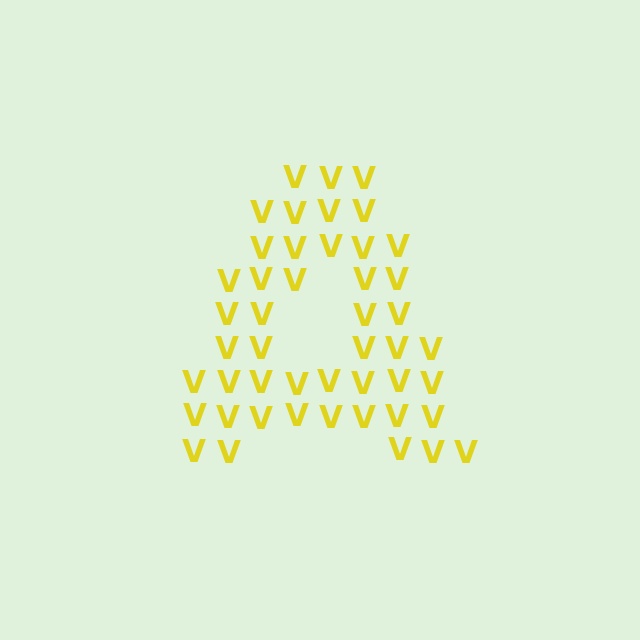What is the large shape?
The large shape is the letter A.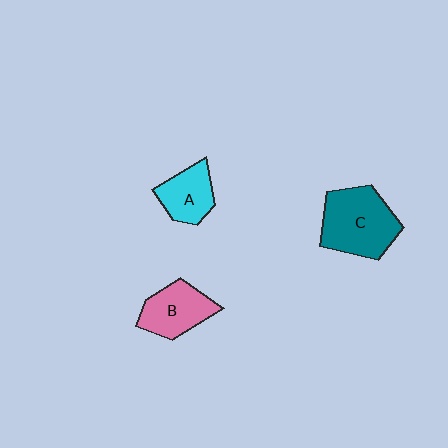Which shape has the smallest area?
Shape A (cyan).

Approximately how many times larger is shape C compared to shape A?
Approximately 1.7 times.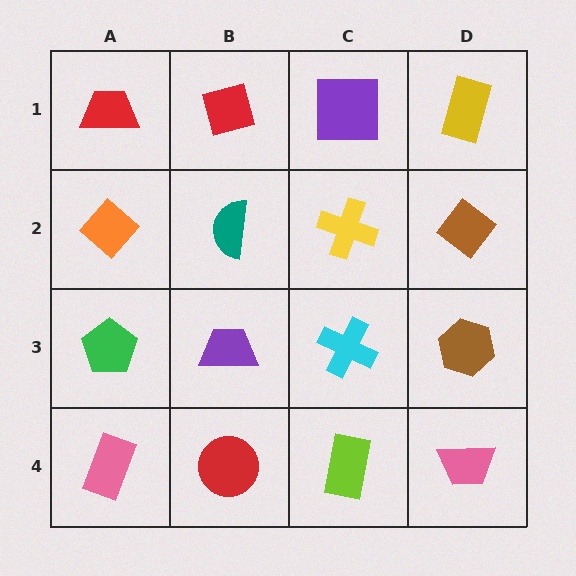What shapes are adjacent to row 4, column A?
A green pentagon (row 3, column A), a red circle (row 4, column B).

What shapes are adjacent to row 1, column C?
A yellow cross (row 2, column C), a red diamond (row 1, column B), a yellow rectangle (row 1, column D).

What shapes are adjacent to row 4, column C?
A cyan cross (row 3, column C), a red circle (row 4, column B), a pink trapezoid (row 4, column D).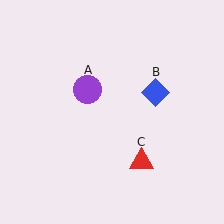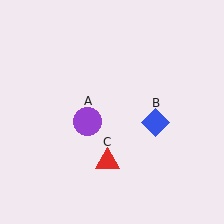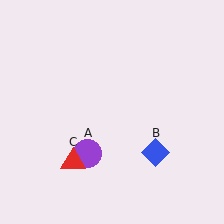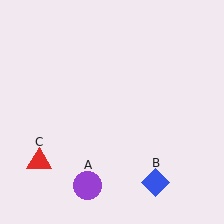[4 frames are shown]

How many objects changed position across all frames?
3 objects changed position: purple circle (object A), blue diamond (object B), red triangle (object C).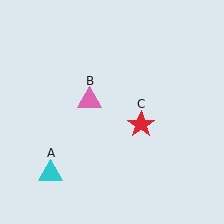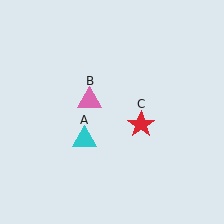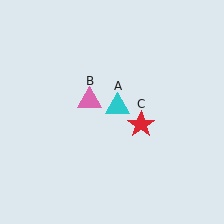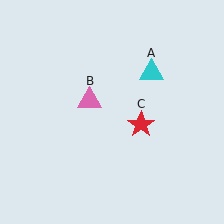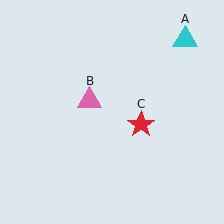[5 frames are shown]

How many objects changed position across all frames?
1 object changed position: cyan triangle (object A).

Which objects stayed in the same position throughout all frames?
Pink triangle (object B) and red star (object C) remained stationary.